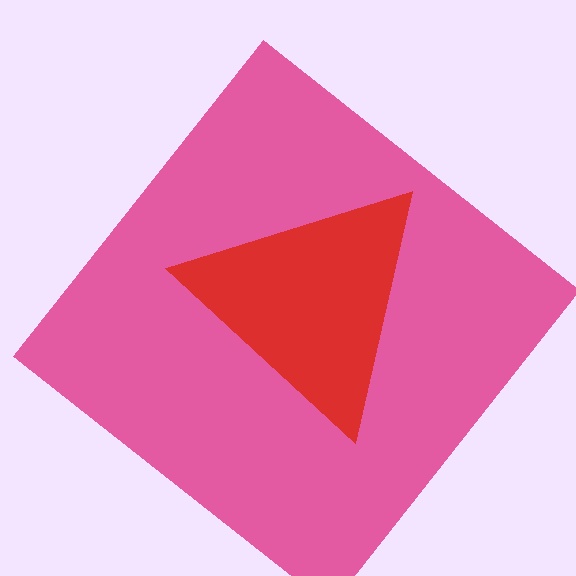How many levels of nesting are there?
2.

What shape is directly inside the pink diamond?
The red triangle.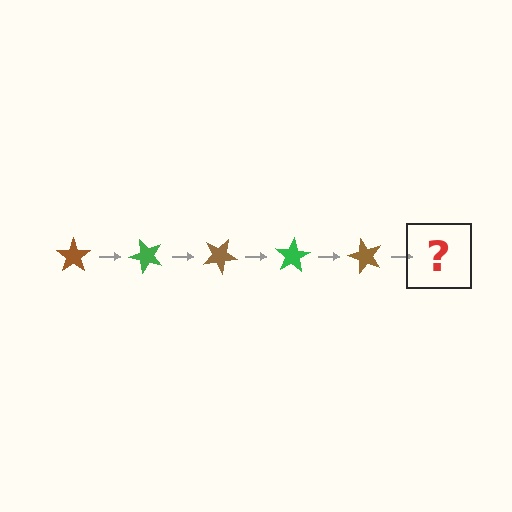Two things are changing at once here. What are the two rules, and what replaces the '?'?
The two rules are that it rotates 50 degrees each step and the color cycles through brown and green. The '?' should be a green star, rotated 250 degrees from the start.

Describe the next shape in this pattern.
It should be a green star, rotated 250 degrees from the start.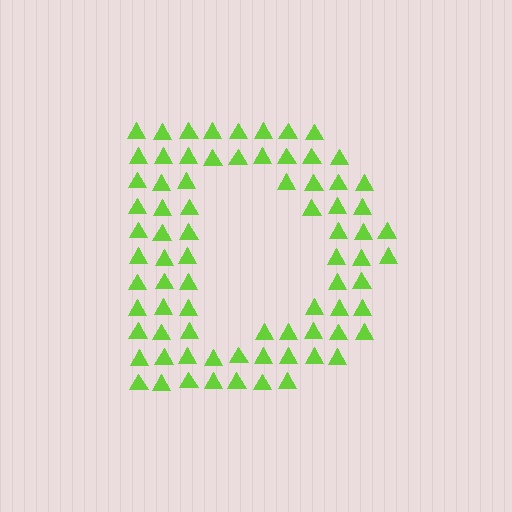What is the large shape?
The large shape is the letter D.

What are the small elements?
The small elements are triangles.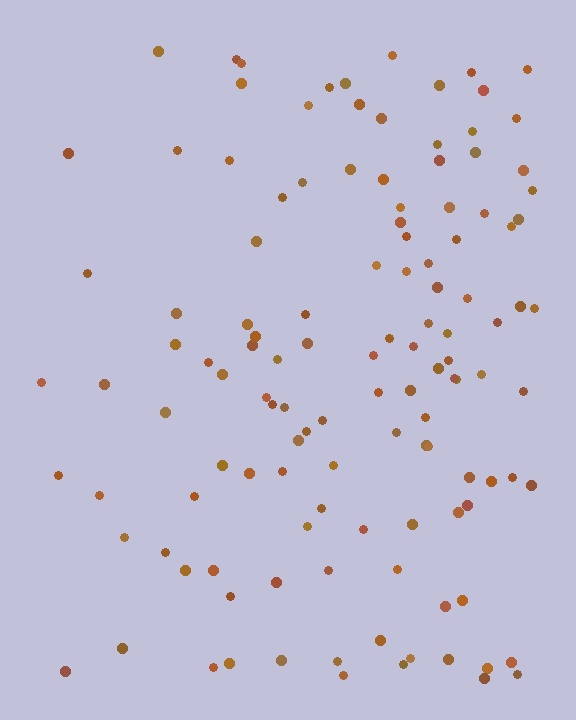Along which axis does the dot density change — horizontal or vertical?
Horizontal.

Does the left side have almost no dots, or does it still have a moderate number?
Still a moderate number, just noticeably fewer than the right.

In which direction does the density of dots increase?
From left to right, with the right side densest.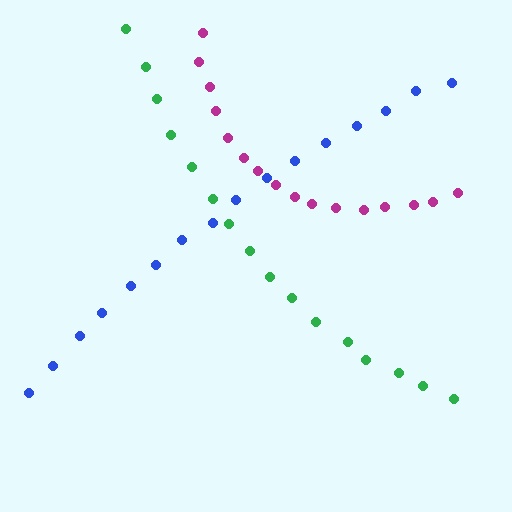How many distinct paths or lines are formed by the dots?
There are 3 distinct paths.